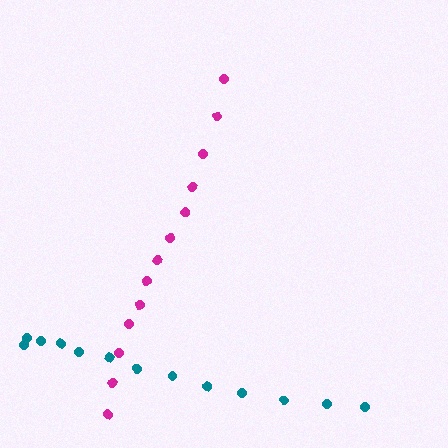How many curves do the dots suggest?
There are 2 distinct paths.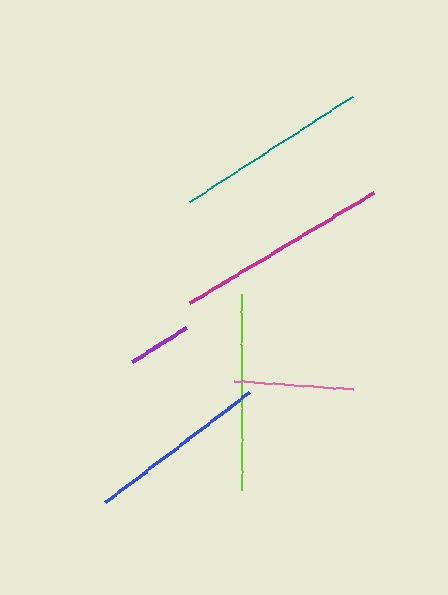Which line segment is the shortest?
The purple line is the shortest at approximately 63 pixels.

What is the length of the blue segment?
The blue segment is approximately 180 pixels long.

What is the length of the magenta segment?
The magenta segment is approximately 214 pixels long.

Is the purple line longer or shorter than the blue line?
The blue line is longer than the purple line.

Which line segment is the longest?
The magenta line is the longest at approximately 214 pixels.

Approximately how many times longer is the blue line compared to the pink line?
The blue line is approximately 1.5 times the length of the pink line.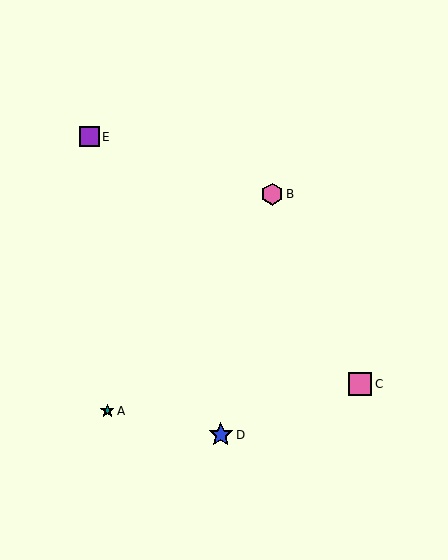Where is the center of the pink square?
The center of the pink square is at (360, 384).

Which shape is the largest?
The blue star (labeled D) is the largest.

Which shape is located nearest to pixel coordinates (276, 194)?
The pink hexagon (labeled B) at (272, 194) is nearest to that location.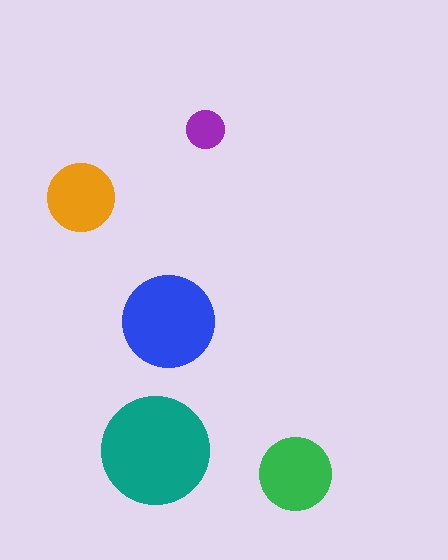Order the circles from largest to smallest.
the teal one, the blue one, the green one, the orange one, the purple one.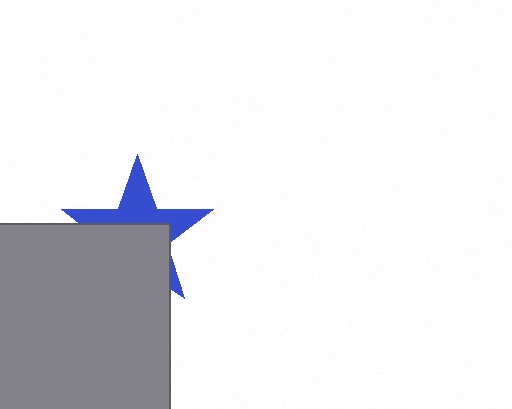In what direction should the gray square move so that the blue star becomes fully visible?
The gray square should move down. That is the shortest direction to clear the overlap and leave the blue star fully visible.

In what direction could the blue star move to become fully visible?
The blue star could move up. That would shift it out from behind the gray square entirely.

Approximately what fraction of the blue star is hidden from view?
Roughly 55% of the blue star is hidden behind the gray square.